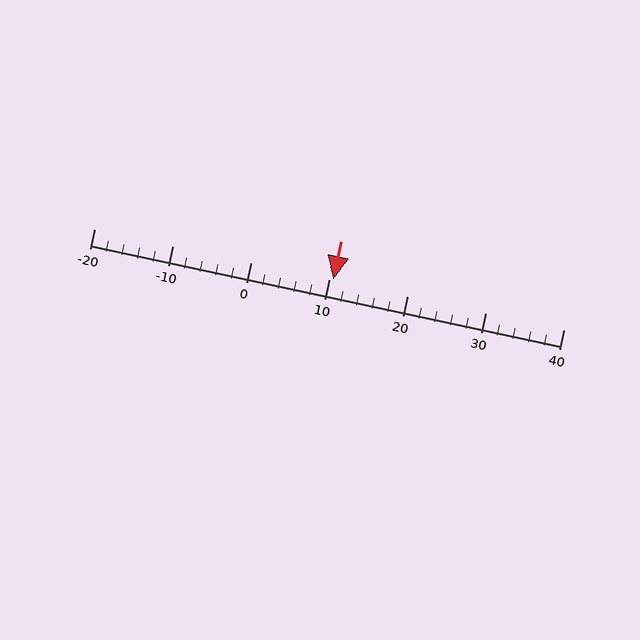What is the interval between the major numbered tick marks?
The major tick marks are spaced 10 units apart.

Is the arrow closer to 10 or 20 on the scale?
The arrow is closer to 10.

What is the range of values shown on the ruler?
The ruler shows values from -20 to 40.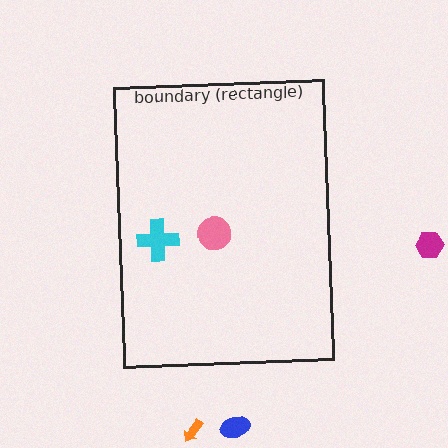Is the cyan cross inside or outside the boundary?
Inside.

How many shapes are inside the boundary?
2 inside, 3 outside.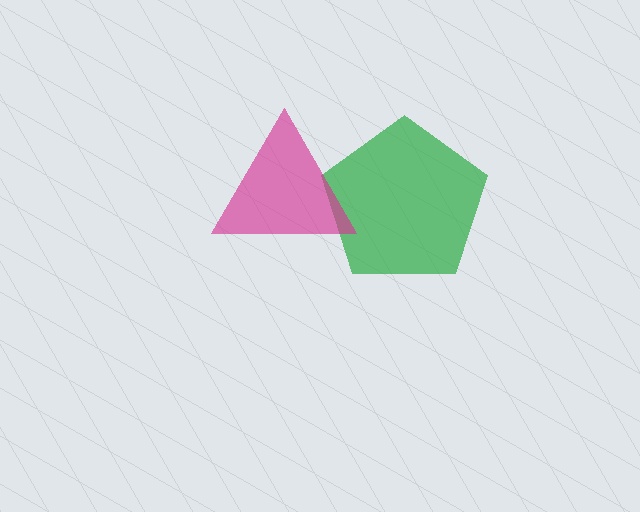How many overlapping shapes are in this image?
There are 2 overlapping shapes in the image.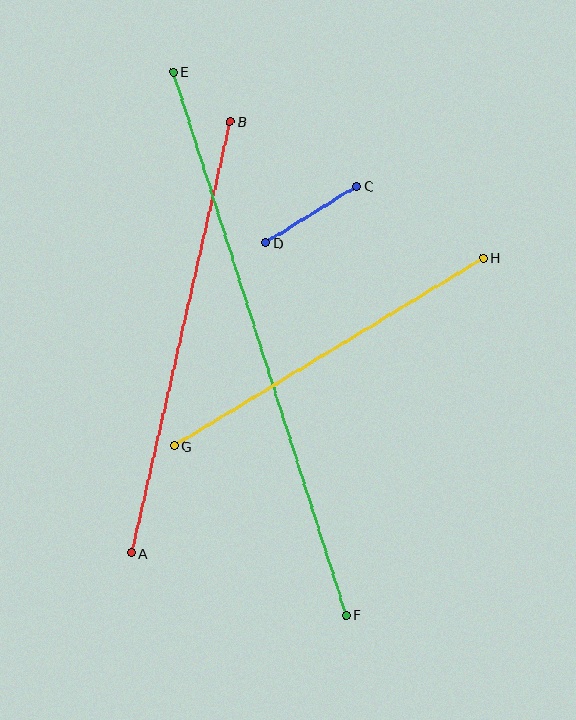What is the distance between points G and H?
The distance is approximately 362 pixels.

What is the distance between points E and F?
The distance is approximately 570 pixels.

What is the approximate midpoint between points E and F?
The midpoint is at approximately (260, 343) pixels.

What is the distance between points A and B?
The distance is approximately 442 pixels.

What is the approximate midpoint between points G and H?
The midpoint is at approximately (329, 352) pixels.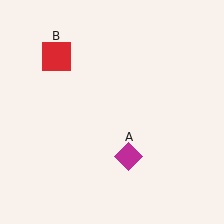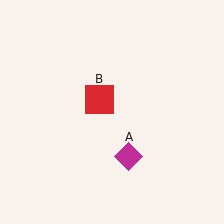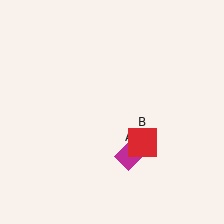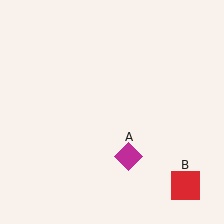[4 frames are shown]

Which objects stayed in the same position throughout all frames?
Magenta diamond (object A) remained stationary.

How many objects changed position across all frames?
1 object changed position: red square (object B).